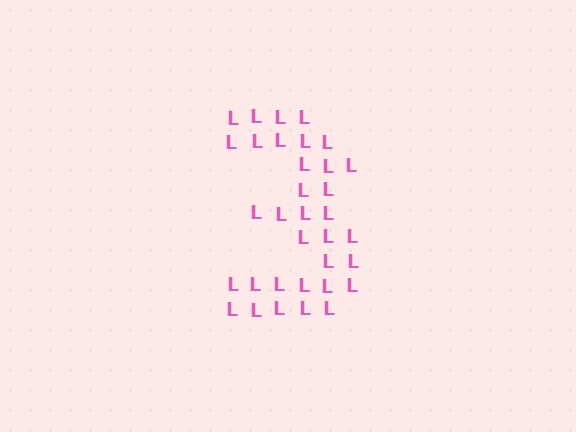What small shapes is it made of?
It is made of small letter L's.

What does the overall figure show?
The overall figure shows the digit 3.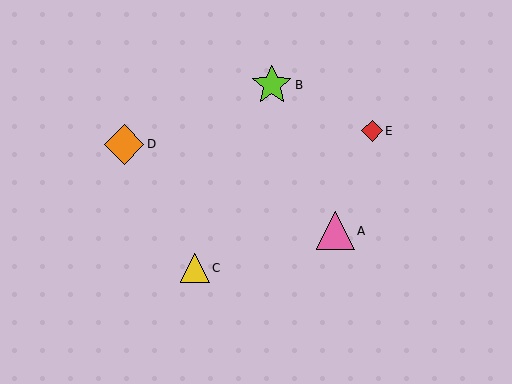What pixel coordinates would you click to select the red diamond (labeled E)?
Click at (372, 131) to select the red diamond E.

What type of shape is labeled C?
Shape C is a yellow triangle.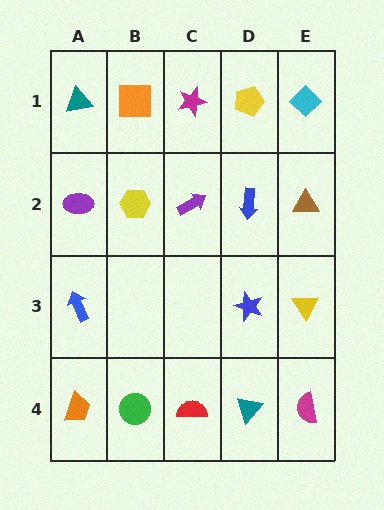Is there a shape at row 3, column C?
No, that cell is empty.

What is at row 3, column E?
A yellow triangle.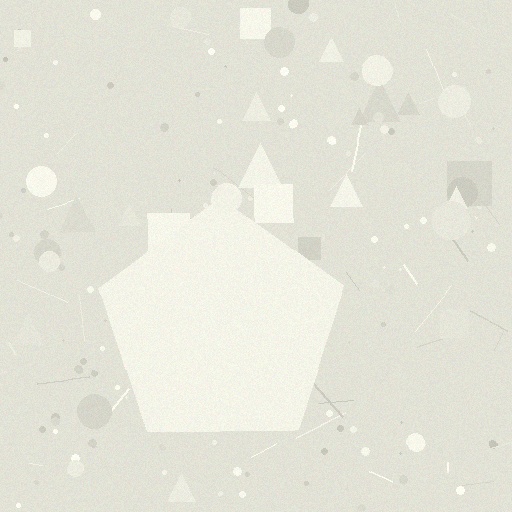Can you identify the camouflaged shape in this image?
The camouflaged shape is a pentagon.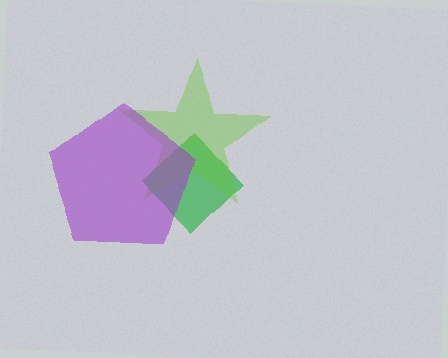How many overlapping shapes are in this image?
There are 3 overlapping shapes in the image.